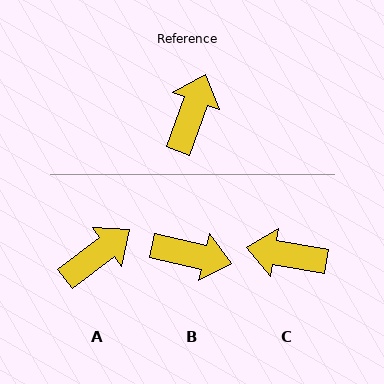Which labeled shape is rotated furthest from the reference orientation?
C, about 100 degrees away.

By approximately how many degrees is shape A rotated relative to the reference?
Approximately 33 degrees clockwise.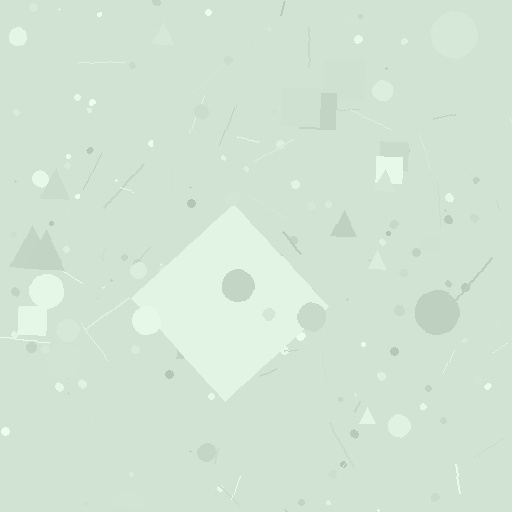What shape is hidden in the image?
A diamond is hidden in the image.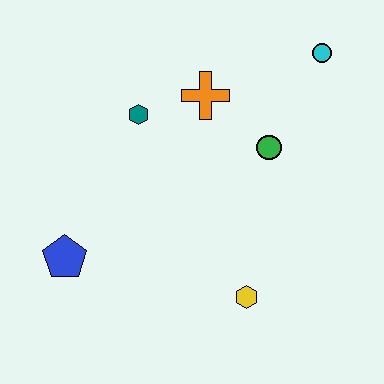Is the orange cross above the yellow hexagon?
Yes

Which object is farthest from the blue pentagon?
The cyan circle is farthest from the blue pentagon.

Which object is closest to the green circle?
The orange cross is closest to the green circle.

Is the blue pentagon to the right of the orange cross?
No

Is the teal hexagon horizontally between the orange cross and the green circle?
No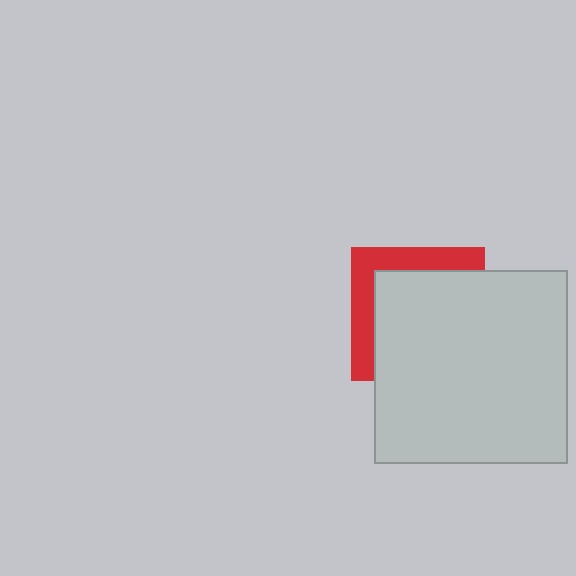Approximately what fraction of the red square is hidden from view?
Roughly 70% of the red square is hidden behind the light gray square.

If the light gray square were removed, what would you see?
You would see the complete red square.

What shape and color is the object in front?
The object in front is a light gray square.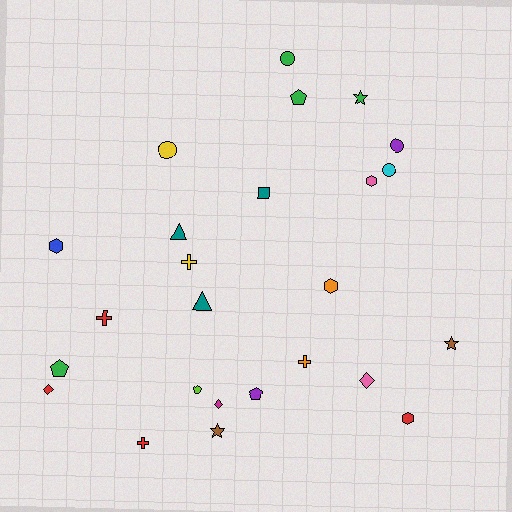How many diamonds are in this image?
There are 3 diamonds.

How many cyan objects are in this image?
There is 1 cyan object.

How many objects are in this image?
There are 25 objects.